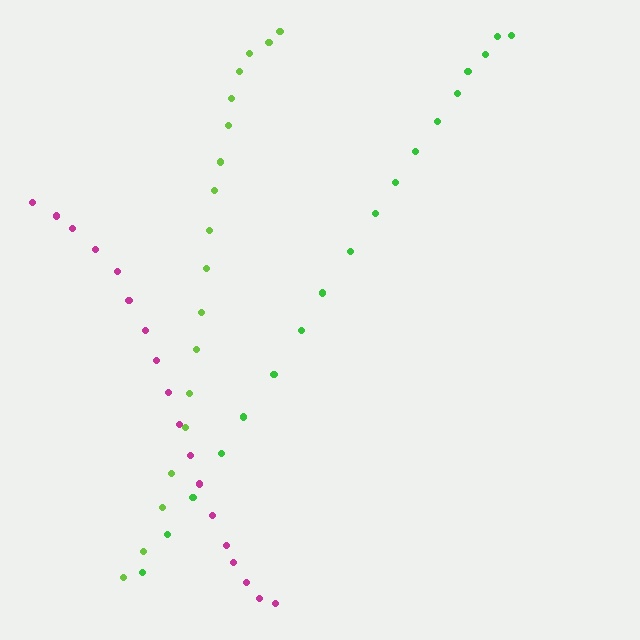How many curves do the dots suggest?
There are 3 distinct paths.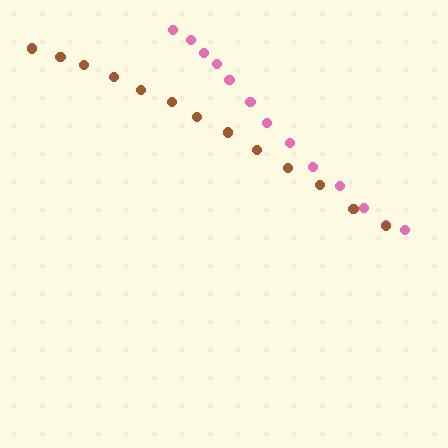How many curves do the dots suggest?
There are 2 distinct paths.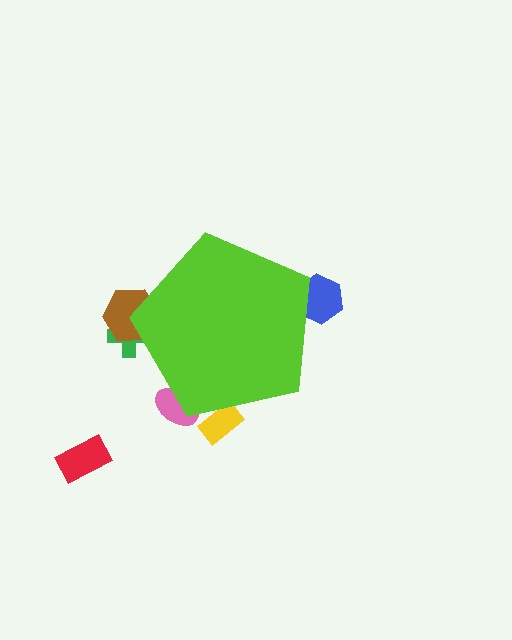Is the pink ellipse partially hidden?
Yes, the pink ellipse is partially hidden behind the lime pentagon.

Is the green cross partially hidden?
Yes, the green cross is partially hidden behind the lime pentagon.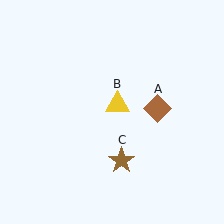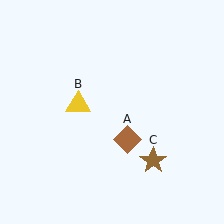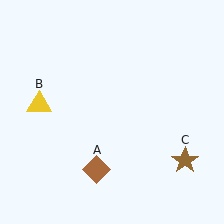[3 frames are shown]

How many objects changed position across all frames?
3 objects changed position: brown diamond (object A), yellow triangle (object B), brown star (object C).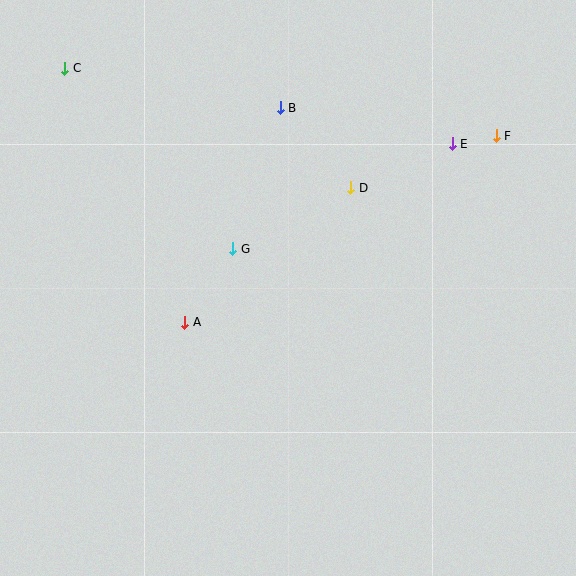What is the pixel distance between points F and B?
The distance between F and B is 218 pixels.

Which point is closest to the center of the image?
Point G at (233, 249) is closest to the center.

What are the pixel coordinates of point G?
Point G is at (233, 249).